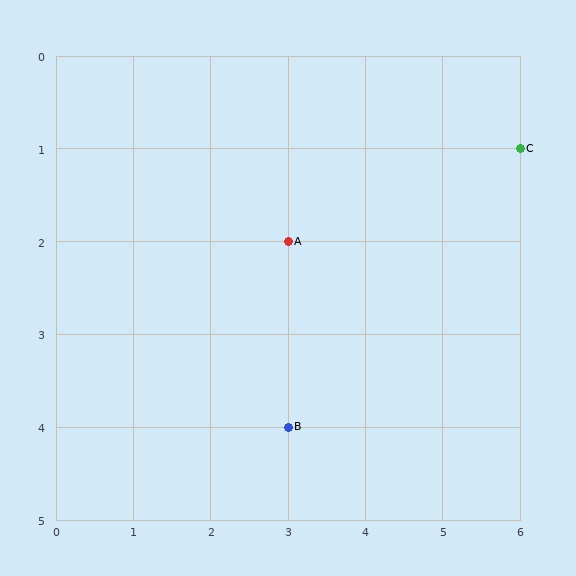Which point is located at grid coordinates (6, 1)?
Point C is at (6, 1).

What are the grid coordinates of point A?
Point A is at grid coordinates (3, 2).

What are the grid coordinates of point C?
Point C is at grid coordinates (6, 1).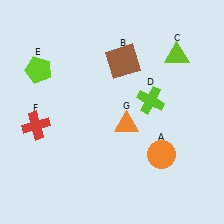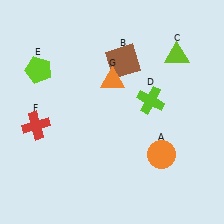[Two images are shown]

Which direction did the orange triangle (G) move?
The orange triangle (G) moved up.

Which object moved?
The orange triangle (G) moved up.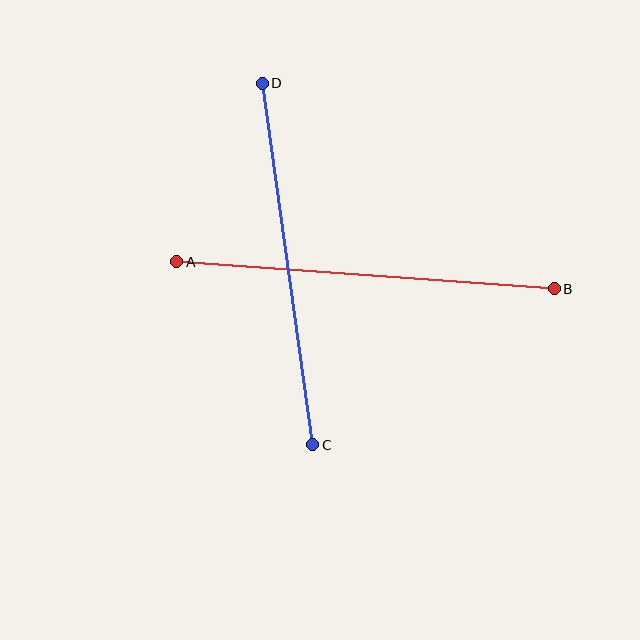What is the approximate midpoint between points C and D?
The midpoint is at approximately (288, 264) pixels.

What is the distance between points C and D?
The distance is approximately 365 pixels.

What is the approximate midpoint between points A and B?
The midpoint is at approximately (366, 275) pixels.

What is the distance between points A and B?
The distance is approximately 378 pixels.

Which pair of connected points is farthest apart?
Points A and B are farthest apart.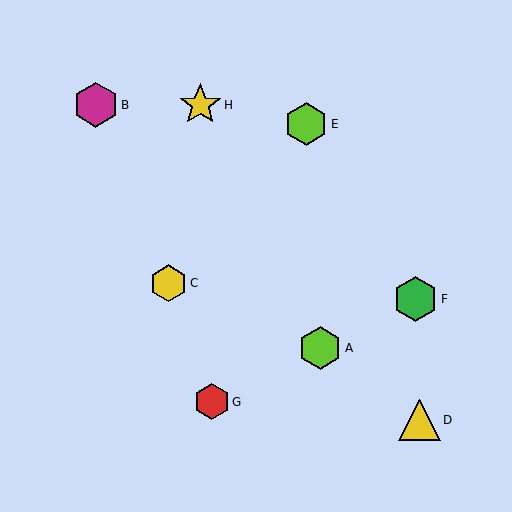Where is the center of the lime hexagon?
The center of the lime hexagon is at (320, 348).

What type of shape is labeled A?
Shape A is a lime hexagon.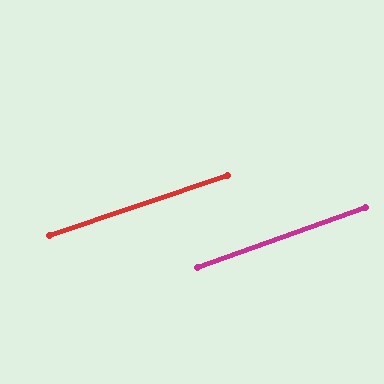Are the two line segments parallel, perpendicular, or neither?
Parallel — their directions differ by only 1.0°.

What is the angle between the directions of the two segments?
Approximately 1 degree.